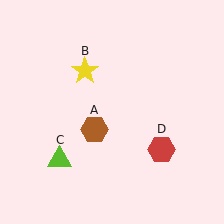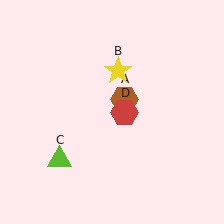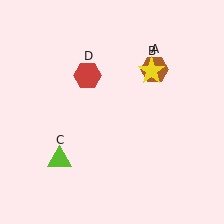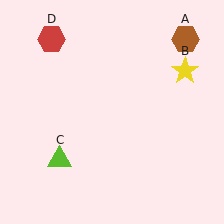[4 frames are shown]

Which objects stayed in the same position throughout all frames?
Lime triangle (object C) remained stationary.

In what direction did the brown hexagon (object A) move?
The brown hexagon (object A) moved up and to the right.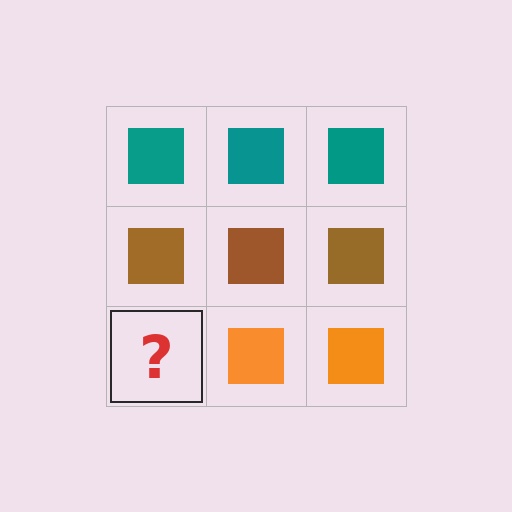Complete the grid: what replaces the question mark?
The question mark should be replaced with an orange square.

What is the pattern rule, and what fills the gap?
The rule is that each row has a consistent color. The gap should be filled with an orange square.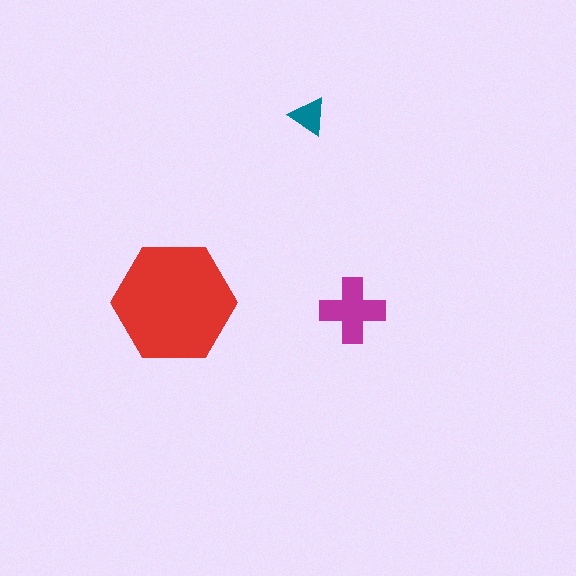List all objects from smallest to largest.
The teal triangle, the magenta cross, the red hexagon.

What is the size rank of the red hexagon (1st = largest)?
1st.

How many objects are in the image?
There are 3 objects in the image.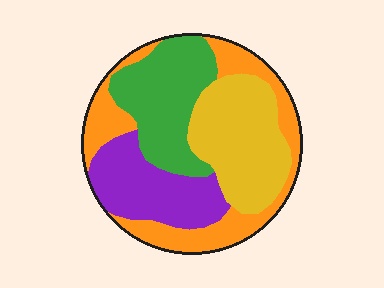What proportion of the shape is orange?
Orange takes up about one quarter (1/4) of the shape.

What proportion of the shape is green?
Green takes up about one quarter (1/4) of the shape.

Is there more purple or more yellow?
Yellow.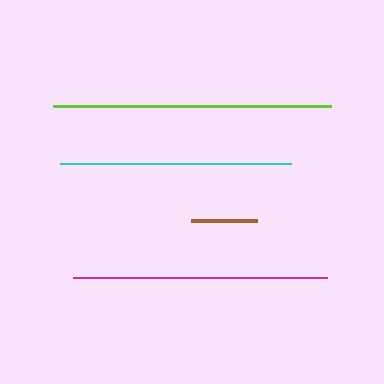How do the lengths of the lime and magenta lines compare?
The lime and magenta lines are approximately the same length.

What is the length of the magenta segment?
The magenta segment is approximately 254 pixels long.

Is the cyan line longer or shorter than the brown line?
The cyan line is longer than the brown line.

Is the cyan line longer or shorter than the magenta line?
The magenta line is longer than the cyan line.